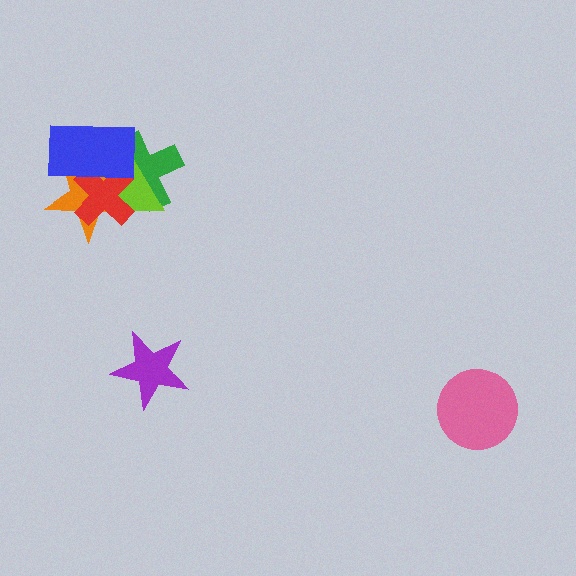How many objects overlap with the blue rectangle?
4 objects overlap with the blue rectangle.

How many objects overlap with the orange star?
4 objects overlap with the orange star.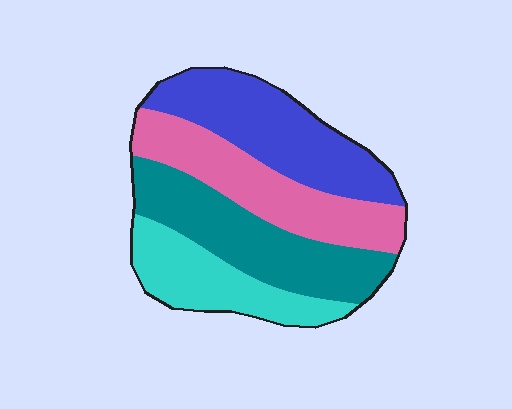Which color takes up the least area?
Cyan, at roughly 20%.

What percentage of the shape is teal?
Teal takes up about one quarter (1/4) of the shape.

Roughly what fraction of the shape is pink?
Pink takes up about one quarter (1/4) of the shape.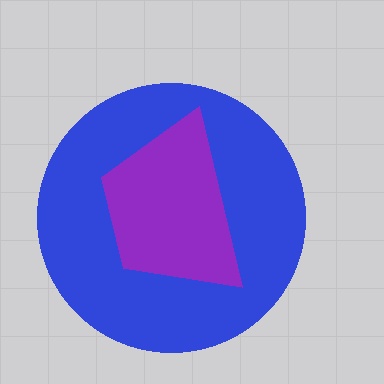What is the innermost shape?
The purple trapezoid.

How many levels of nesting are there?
2.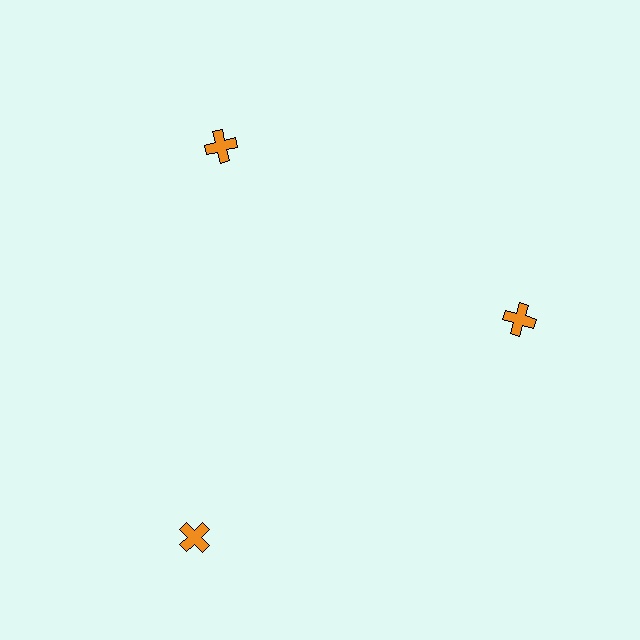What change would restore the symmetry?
The symmetry would be restored by moving it inward, back onto the ring so that all 3 crosses sit at equal angles and equal distance from the center.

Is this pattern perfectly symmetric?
No. The 3 orange crosses are arranged in a ring, but one element near the 7 o'clock position is pushed outward from the center, breaking the 3-fold rotational symmetry.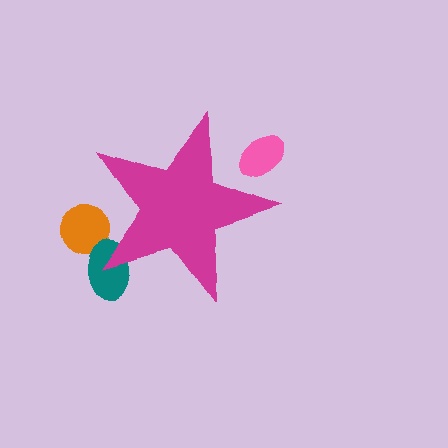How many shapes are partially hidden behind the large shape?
3 shapes are partially hidden.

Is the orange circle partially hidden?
Yes, the orange circle is partially hidden behind the magenta star.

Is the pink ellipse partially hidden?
Yes, the pink ellipse is partially hidden behind the magenta star.